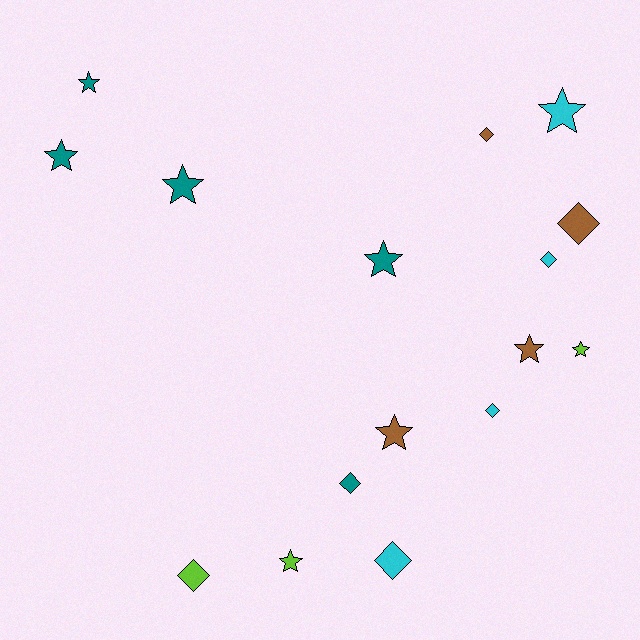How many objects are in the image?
There are 16 objects.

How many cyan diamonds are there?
There are 3 cyan diamonds.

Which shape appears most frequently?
Star, with 9 objects.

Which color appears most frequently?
Teal, with 5 objects.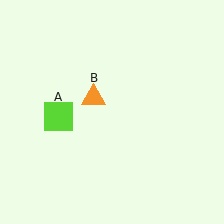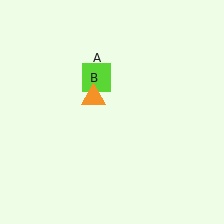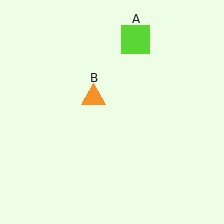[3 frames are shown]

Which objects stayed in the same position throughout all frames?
Orange triangle (object B) remained stationary.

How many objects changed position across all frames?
1 object changed position: lime square (object A).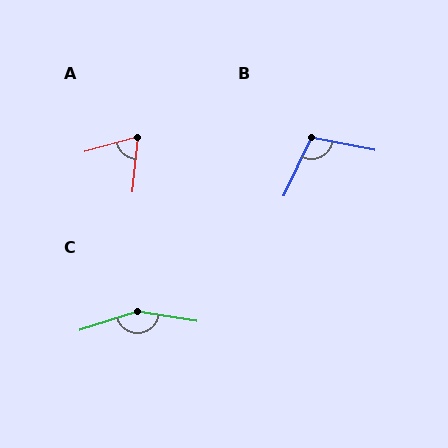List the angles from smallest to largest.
A (69°), B (104°), C (153°).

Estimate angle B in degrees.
Approximately 104 degrees.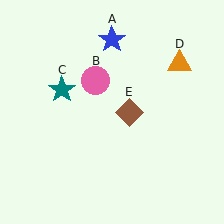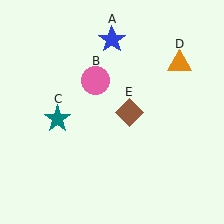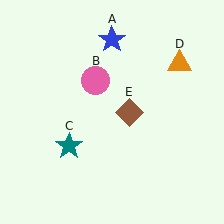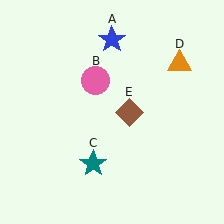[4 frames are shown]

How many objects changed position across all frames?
1 object changed position: teal star (object C).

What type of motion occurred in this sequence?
The teal star (object C) rotated counterclockwise around the center of the scene.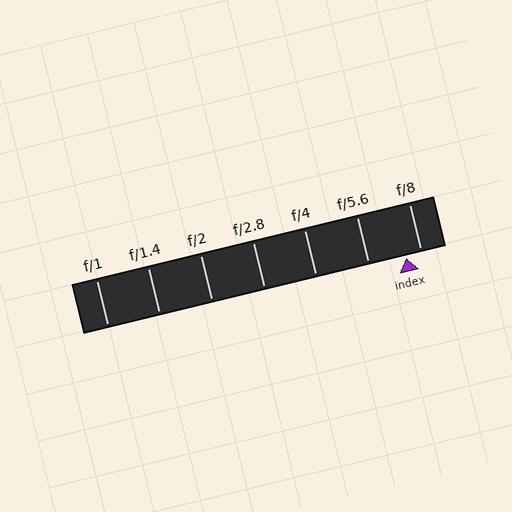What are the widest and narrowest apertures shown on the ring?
The widest aperture shown is f/1 and the narrowest is f/8.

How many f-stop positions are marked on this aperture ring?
There are 7 f-stop positions marked.